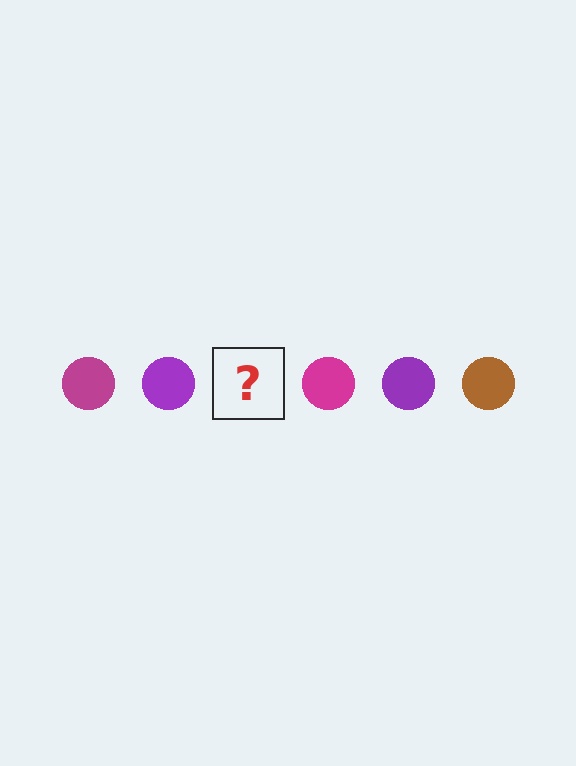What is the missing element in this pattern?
The missing element is a brown circle.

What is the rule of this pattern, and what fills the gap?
The rule is that the pattern cycles through magenta, purple, brown circles. The gap should be filled with a brown circle.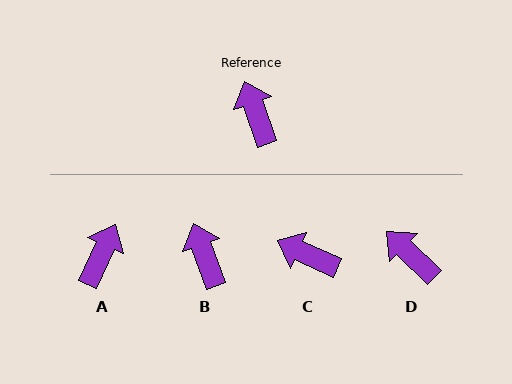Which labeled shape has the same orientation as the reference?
B.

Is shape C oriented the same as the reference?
No, it is off by about 46 degrees.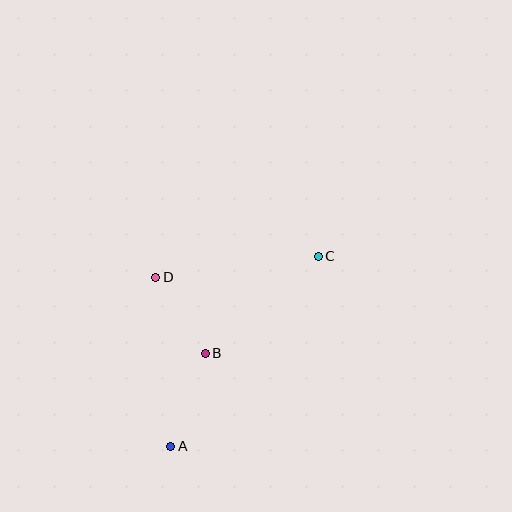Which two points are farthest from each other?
Points A and C are farthest from each other.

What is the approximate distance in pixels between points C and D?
The distance between C and D is approximately 164 pixels.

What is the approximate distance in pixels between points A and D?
The distance between A and D is approximately 169 pixels.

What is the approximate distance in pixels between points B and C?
The distance between B and C is approximately 149 pixels.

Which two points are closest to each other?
Points B and D are closest to each other.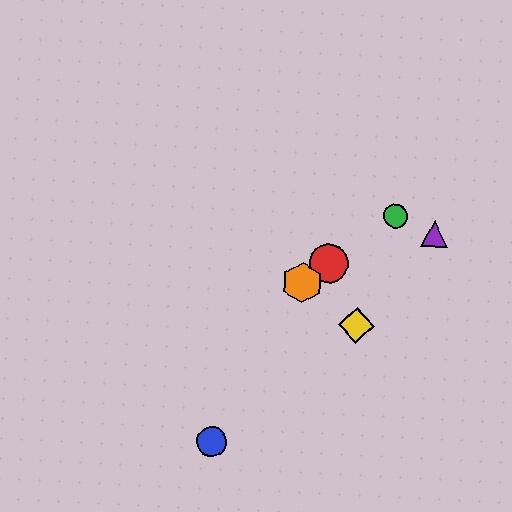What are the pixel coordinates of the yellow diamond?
The yellow diamond is at (356, 326).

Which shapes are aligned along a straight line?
The red circle, the green circle, the orange hexagon are aligned along a straight line.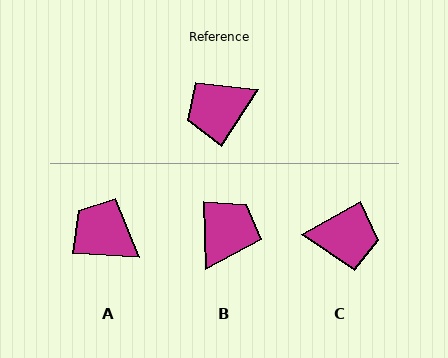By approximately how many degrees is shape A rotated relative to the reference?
Approximately 61 degrees clockwise.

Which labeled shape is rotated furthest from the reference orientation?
C, about 153 degrees away.